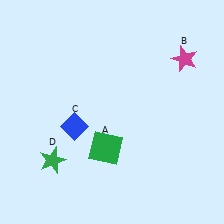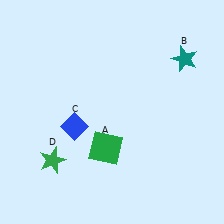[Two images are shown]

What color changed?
The star (B) changed from magenta in Image 1 to teal in Image 2.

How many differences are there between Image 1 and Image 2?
There is 1 difference between the two images.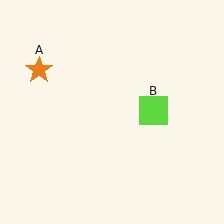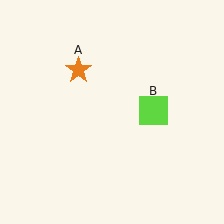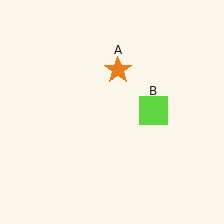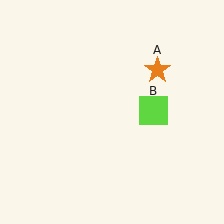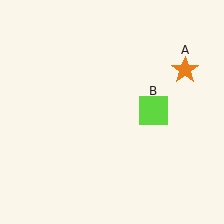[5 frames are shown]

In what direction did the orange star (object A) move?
The orange star (object A) moved right.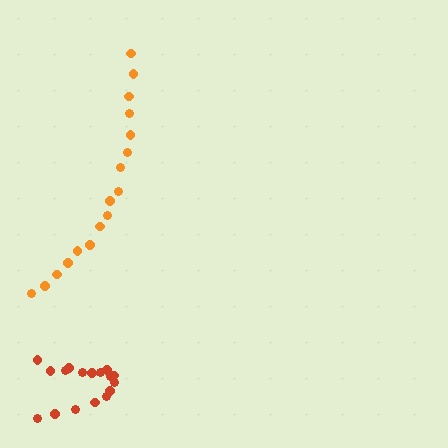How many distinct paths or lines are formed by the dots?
There are 2 distinct paths.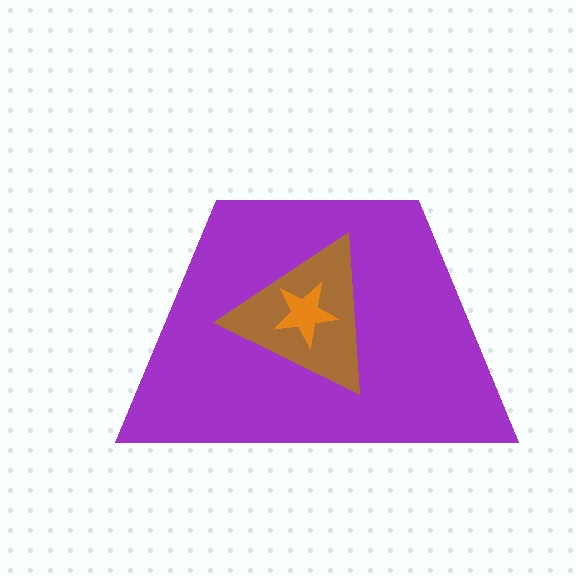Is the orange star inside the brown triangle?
Yes.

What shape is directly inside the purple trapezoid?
The brown triangle.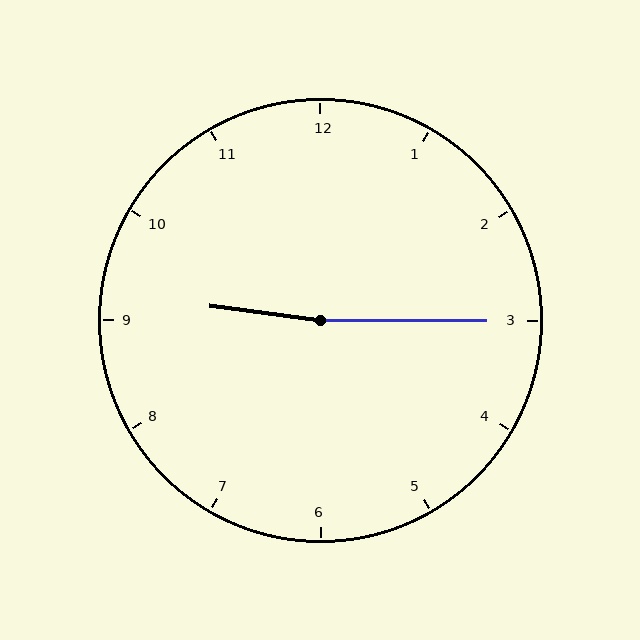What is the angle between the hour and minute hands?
Approximately 172 degrees.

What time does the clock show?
9:15.